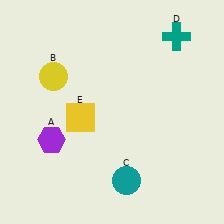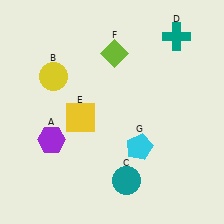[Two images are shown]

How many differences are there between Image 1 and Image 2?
There are 2 differences between the two images.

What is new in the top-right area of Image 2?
A lime diamond (F) was added in the top-right area of Image 2.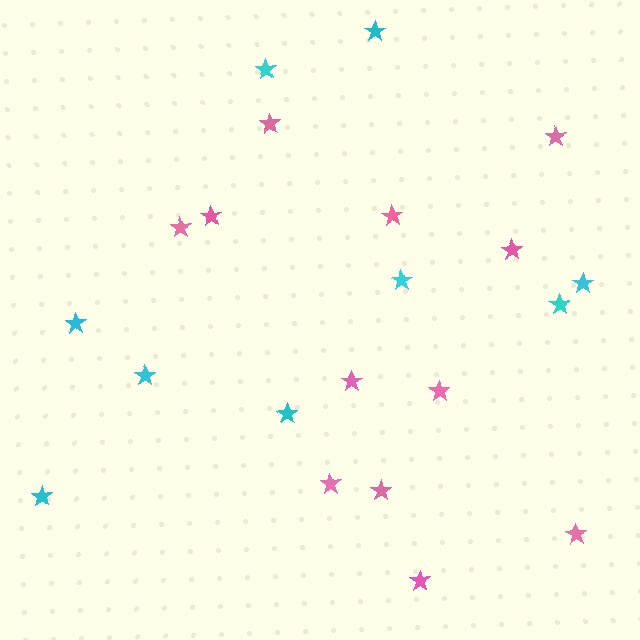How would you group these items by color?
There are 2 groups: one group of pink stars (12) and one group of cyan stars (9).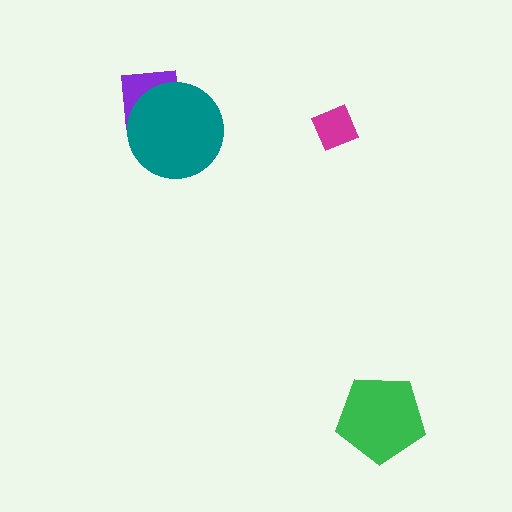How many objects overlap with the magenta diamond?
0 objects overlap with the magenta diamond.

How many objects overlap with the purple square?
1 object overlaps with the purple square.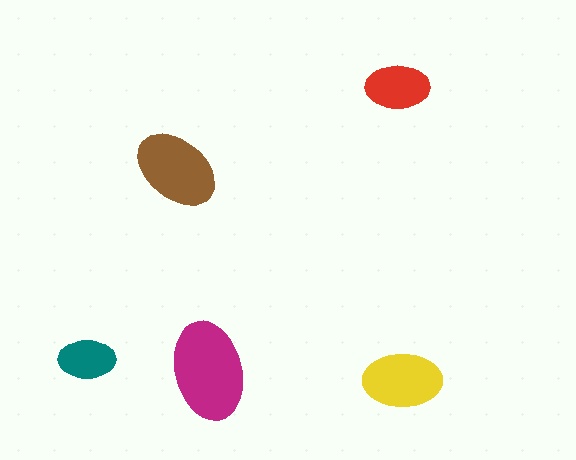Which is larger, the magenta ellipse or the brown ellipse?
The magenta one.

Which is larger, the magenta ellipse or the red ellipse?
The magenta one.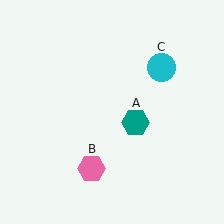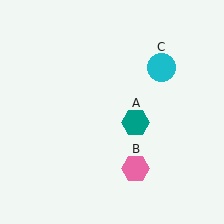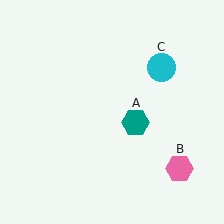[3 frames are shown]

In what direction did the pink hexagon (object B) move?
The pink hexagon (object B) moved right.